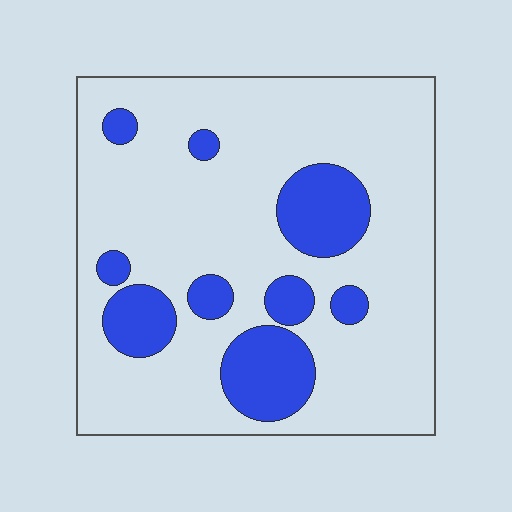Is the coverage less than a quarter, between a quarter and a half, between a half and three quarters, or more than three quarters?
Less than a quarter.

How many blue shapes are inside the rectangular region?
9.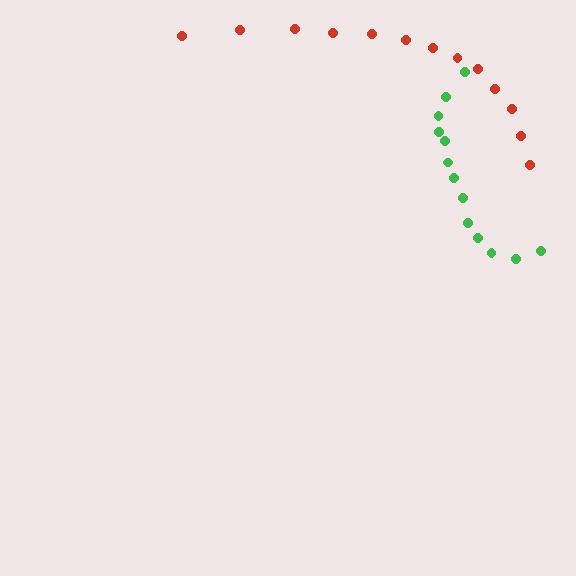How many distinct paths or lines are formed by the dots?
There are 2 distinct paths.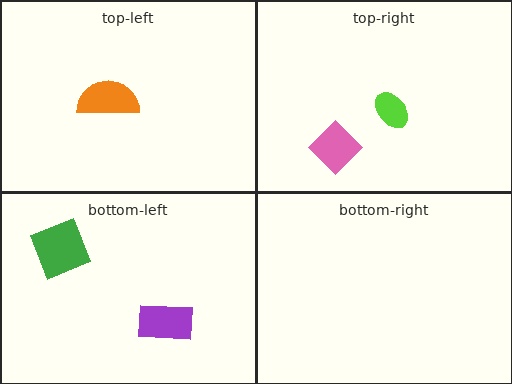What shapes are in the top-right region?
The pink diamond, the lime ellipse.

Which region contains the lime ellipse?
The top-right region.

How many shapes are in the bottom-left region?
2.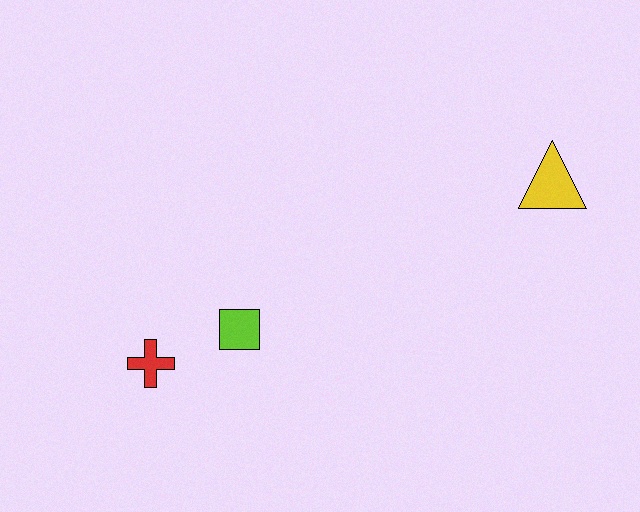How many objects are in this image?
There are 3 objects.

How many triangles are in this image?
There is 1 triangle.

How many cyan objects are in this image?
There are no cyan objects.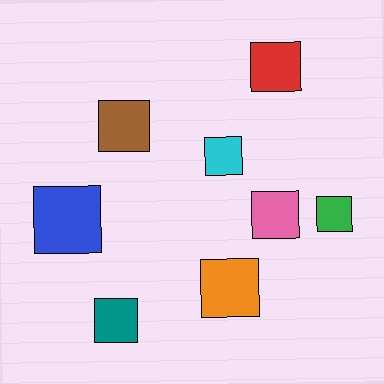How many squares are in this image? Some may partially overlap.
There are 8 squares.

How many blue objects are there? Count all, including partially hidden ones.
There is 1 blue object.